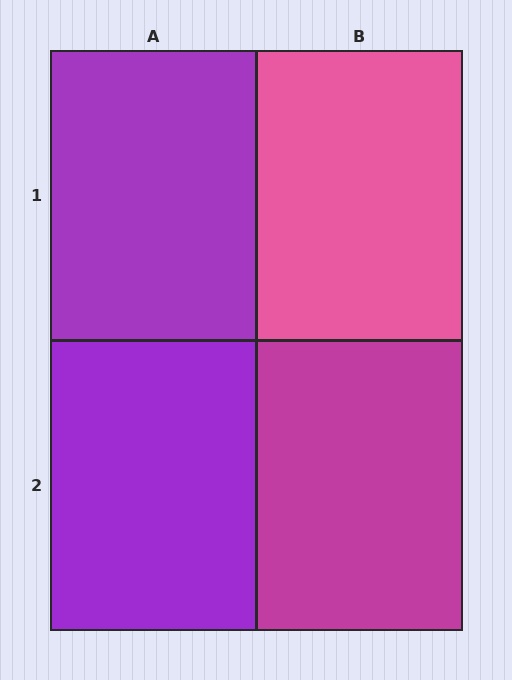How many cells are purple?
2 cells are purple.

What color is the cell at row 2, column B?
Magenta.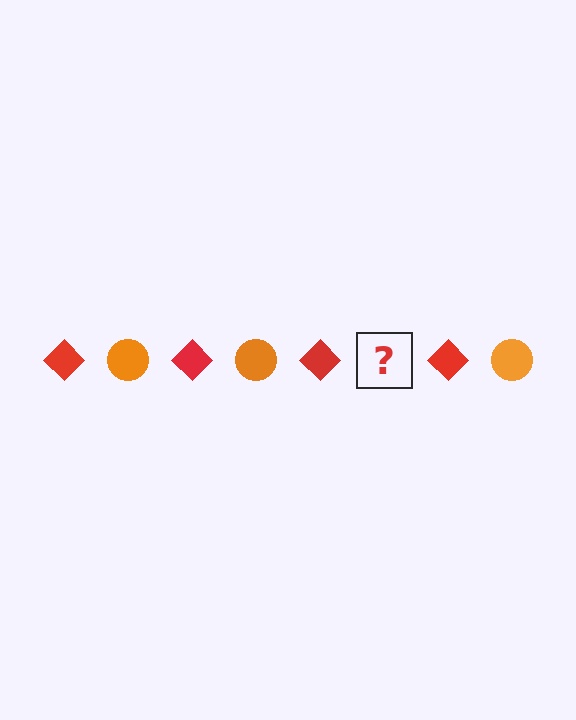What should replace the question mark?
The question mark should be replaced with an orange circle.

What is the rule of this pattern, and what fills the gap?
The rule is that the pattern alternates between red diamond and orange circle. The gap should be filled with an orange circle.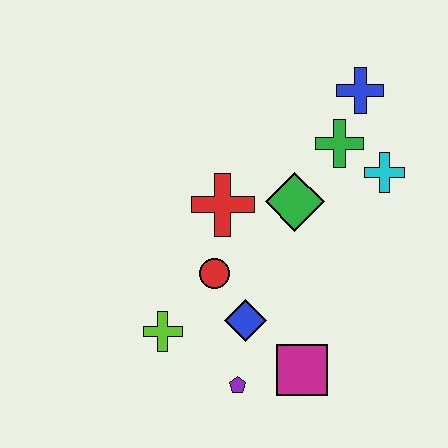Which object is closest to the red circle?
The blue diamond is closest to the red circle.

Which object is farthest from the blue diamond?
The blue cross is farthest from the blue diamond.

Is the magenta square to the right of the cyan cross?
No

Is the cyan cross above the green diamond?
Yes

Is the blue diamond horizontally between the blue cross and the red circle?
Yes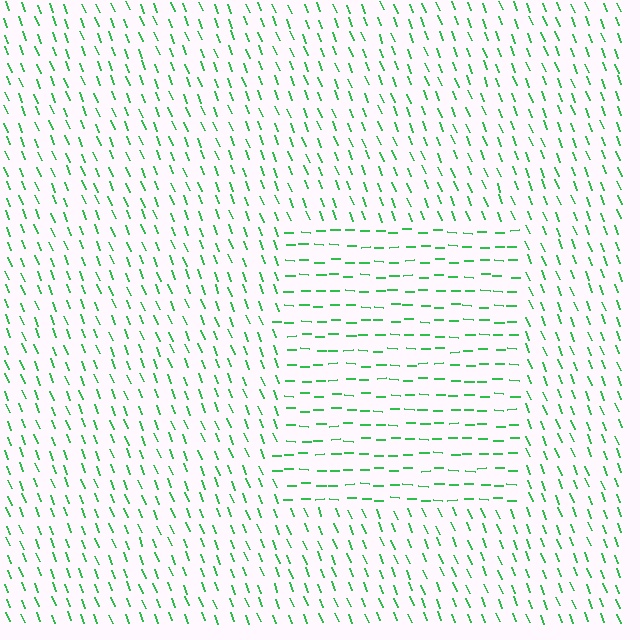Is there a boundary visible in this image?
Yes, there is a texture boundary formed by a change in line orientation.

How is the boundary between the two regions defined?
The boundary is defined purely by a change in line orientation (approximately 68 degrees difference). All lines are the same color and thickness.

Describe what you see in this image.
The image is filled with small green line segments. A rectangle region in the image has lines oriented differently from the surrounding lines, creating a visible texture boundary.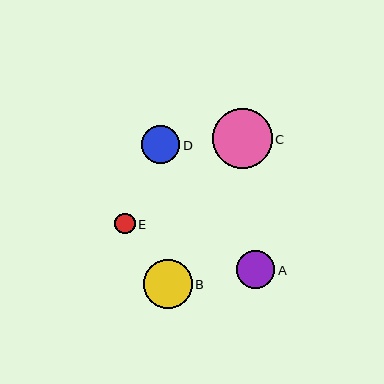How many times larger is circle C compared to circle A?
Circle C is approximately 1.6 times the size of circle A.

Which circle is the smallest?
Circle E is the smallest with a size of approximately 20 pixels.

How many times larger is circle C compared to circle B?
Circle C is approximately 1.2 times the size of circle B.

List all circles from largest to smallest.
From largest to smallest: C, B, D, A, E.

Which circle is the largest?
Circle C is the largest with a size of approximately 60 pixels.